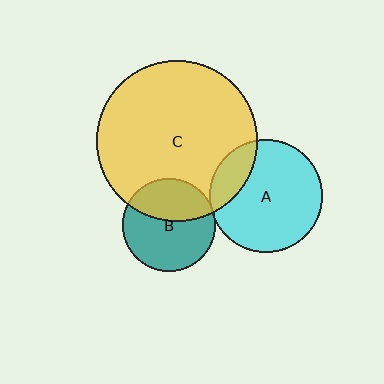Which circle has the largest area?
Circle C (yellow).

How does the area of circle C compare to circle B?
Approximately 3.0 times.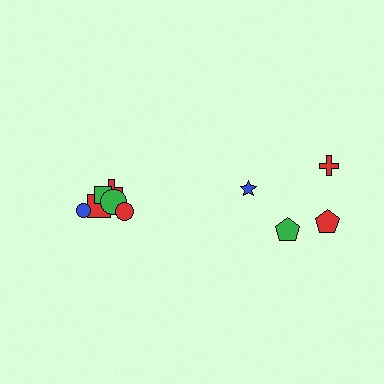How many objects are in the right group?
There are 4 objects.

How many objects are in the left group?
There are 6 objects.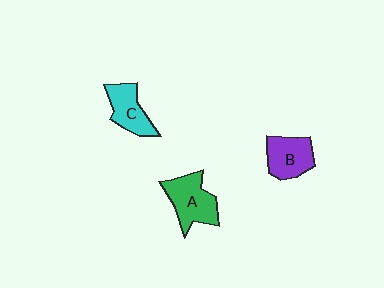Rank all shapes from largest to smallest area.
From largest to smallest: A (green), B (purple), C (cyan).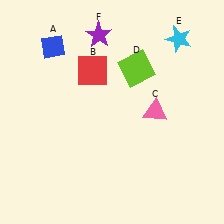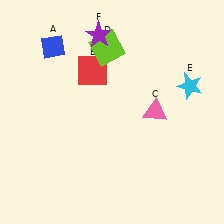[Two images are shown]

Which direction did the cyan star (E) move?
The cyan star (E) moved down.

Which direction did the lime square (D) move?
The lime square (D) moved left.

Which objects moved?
The objects that moved are: the lime square (D), the cyan star (E).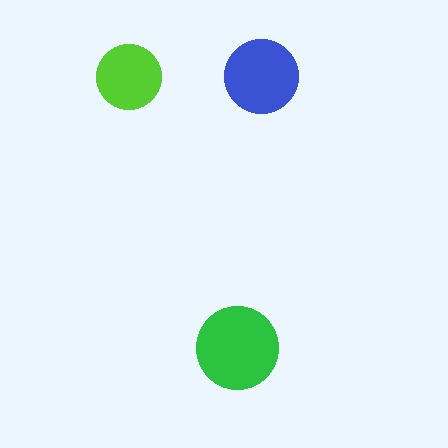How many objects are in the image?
There are 3 objects in the image.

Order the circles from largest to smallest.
the green one, the blue one, the lime one.